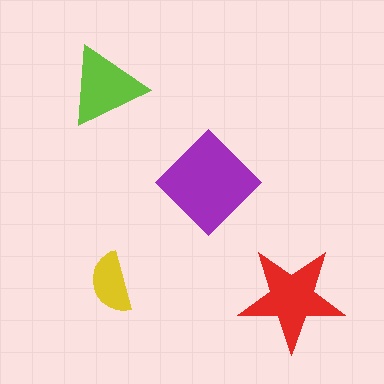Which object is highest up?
The lime triangle is topmost.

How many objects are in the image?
There are 4 objects in the image.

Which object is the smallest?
The yellow semicircle.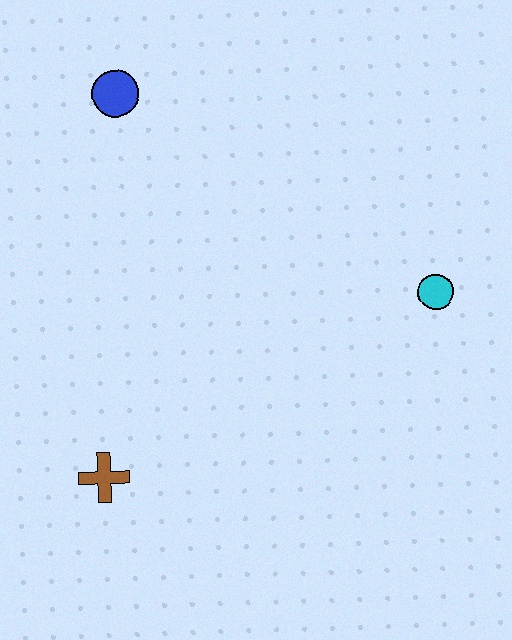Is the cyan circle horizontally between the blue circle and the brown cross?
No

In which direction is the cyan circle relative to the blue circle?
The cyan circle is to the right of the blue circle.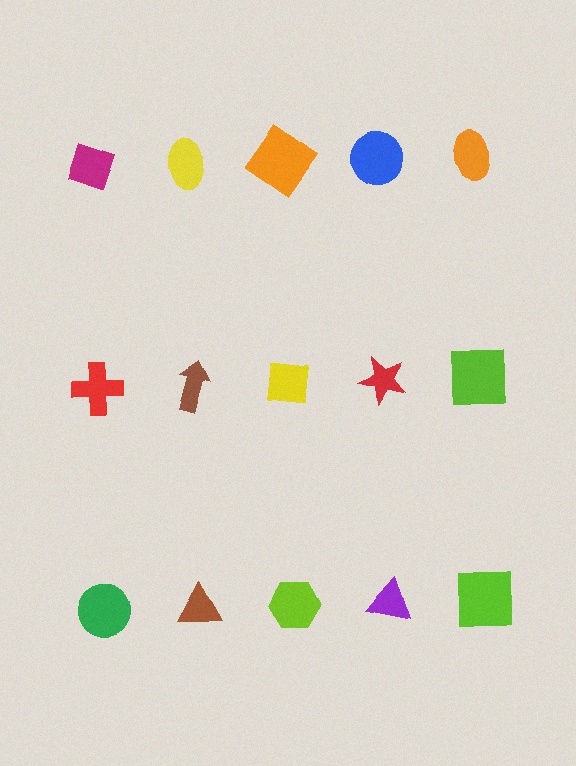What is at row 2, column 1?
A red cross.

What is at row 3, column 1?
A green circle.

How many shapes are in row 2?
5 shapes.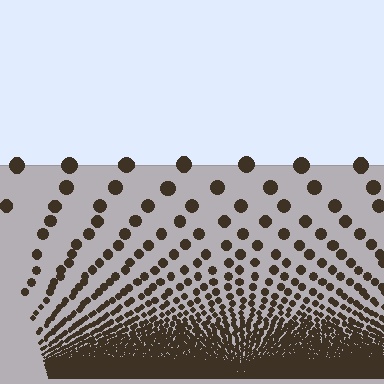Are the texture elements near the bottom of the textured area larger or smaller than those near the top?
Smaller. The gradient is inverted — elements near the bottom are smaller and denser.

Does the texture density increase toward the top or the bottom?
Density increases toward the bottom.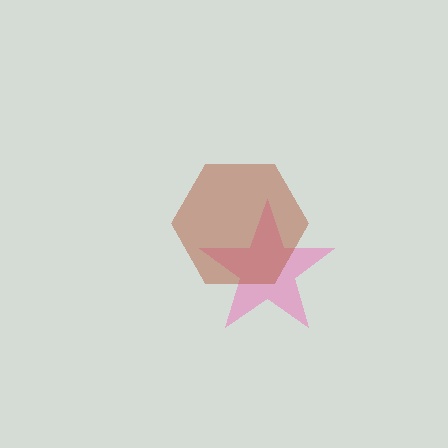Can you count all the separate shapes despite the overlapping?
Yes, there are 2 separate shapes.